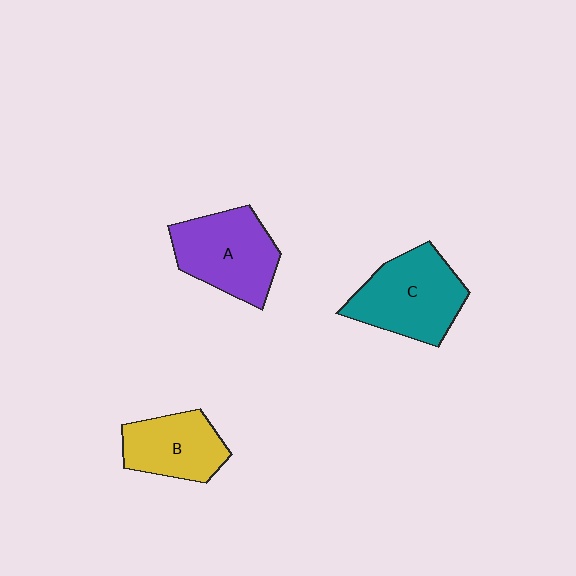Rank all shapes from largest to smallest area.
From largest to smallest: C (teal), A (purple), B (yellow).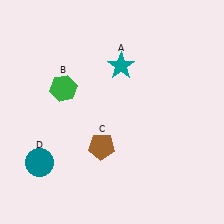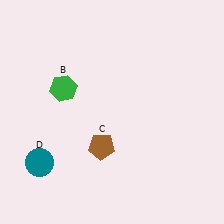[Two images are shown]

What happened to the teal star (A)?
The teal star (A) was removed in Image 2. It was in the top-right area of Image 1.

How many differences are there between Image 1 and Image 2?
There is 1 difference between the two images.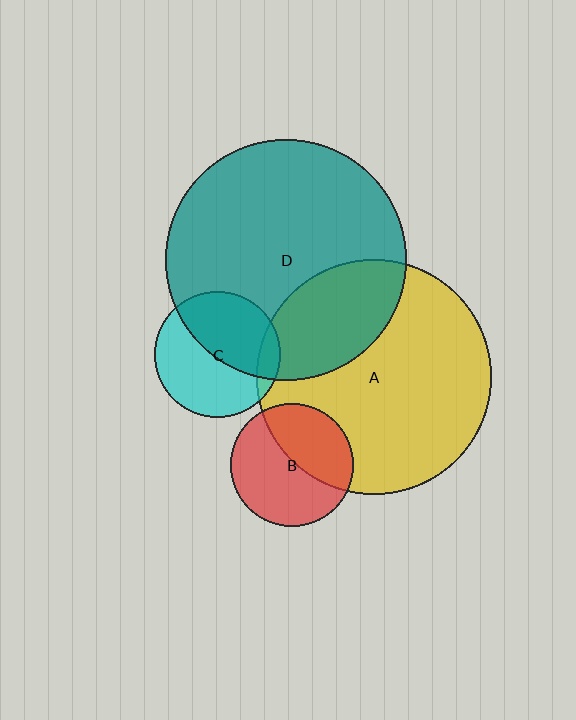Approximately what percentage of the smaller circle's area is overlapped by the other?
Approximately 10%.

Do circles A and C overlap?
Yes.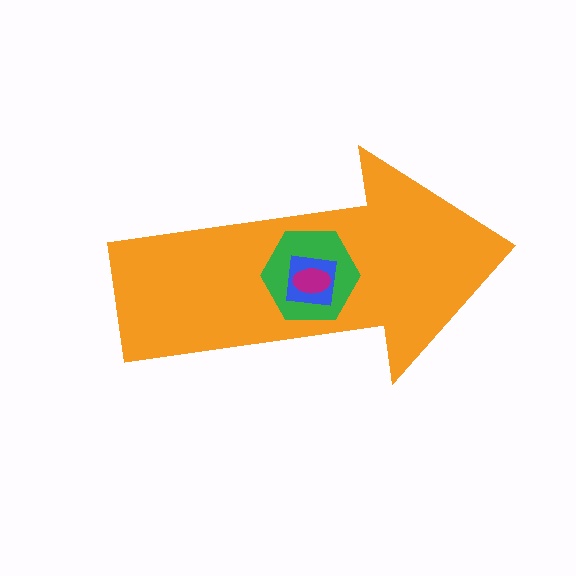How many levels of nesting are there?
4.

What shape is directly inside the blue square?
The magenta ellipse.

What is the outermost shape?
The orange arrow.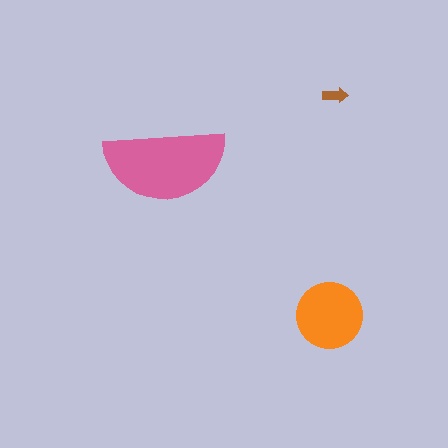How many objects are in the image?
There are 3 objects in the image.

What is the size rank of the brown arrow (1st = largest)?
3rd.